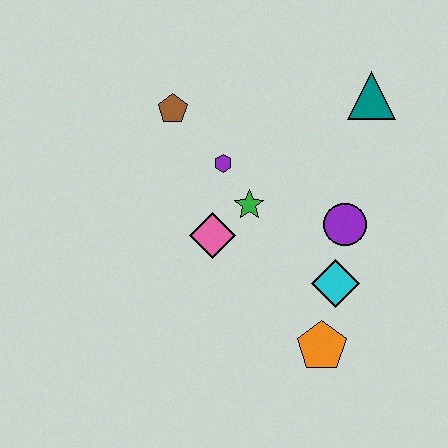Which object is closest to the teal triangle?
The purple circle is closest to the teal triangle.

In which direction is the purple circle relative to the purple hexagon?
The purple circle is to the right of the purple hexagon.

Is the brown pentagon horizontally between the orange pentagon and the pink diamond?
No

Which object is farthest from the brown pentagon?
The orange pentagon is farthest from the brown pentagon.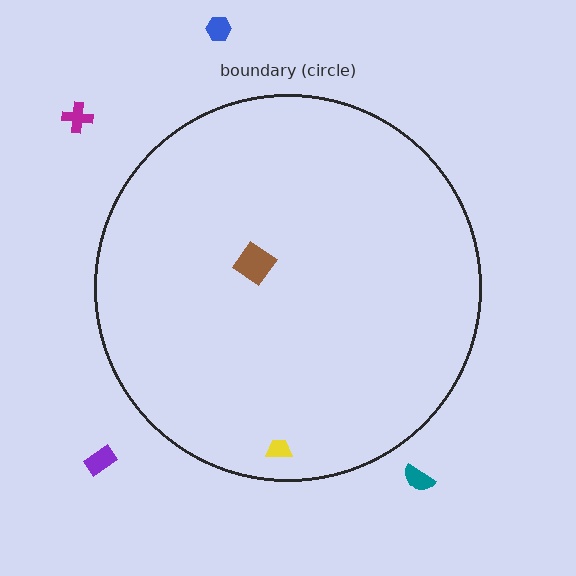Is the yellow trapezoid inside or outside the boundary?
Inside.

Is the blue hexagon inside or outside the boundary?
Outside.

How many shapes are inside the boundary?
2 inside, 4 outside.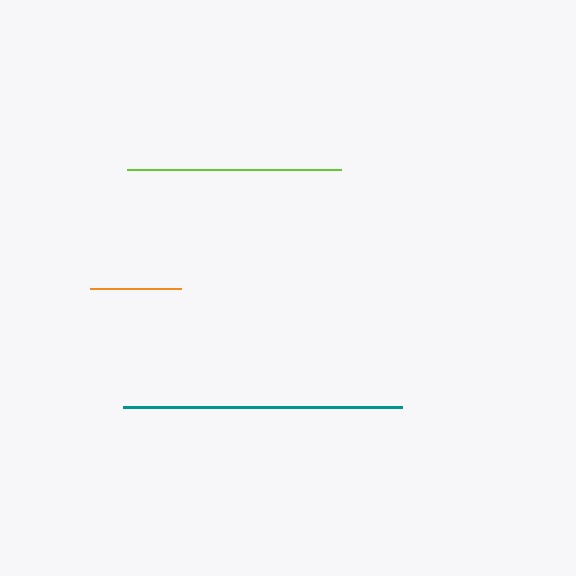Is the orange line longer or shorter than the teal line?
The teal line is longer than the orange line.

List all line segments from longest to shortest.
From longest to shortest: teal, lime, orange.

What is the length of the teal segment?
The teal segment is approximately 280 pixels long.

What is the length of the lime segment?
The lime segment is approximately 214 pixels long.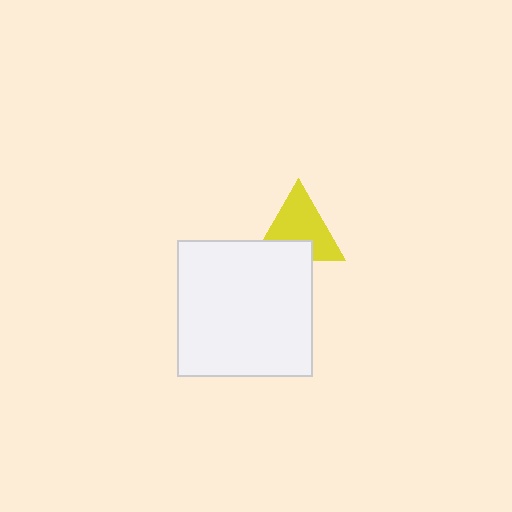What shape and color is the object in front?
The object in front is a white square.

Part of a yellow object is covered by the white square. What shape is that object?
It is a triangle.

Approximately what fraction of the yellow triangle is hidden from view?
Roughly 31% of the yellow triangle is hidden behind the white square.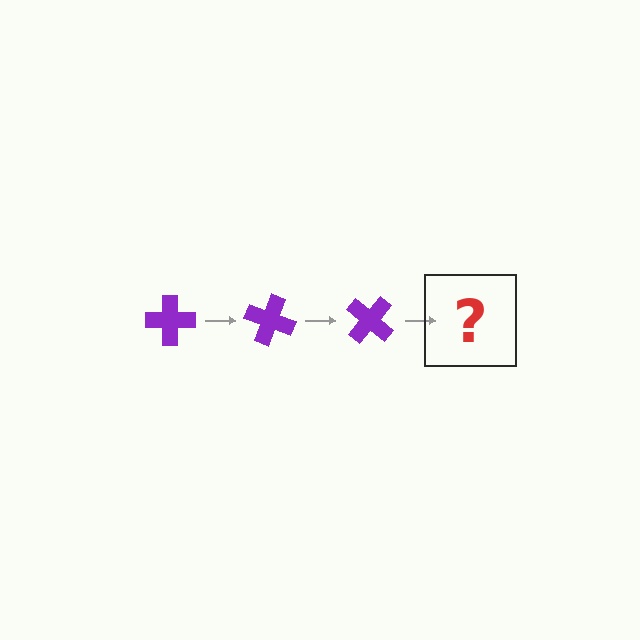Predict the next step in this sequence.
The next step is a purple cross rotated 60 degrees.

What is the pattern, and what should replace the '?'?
The pattern is that the cross rotates 20 degrees each step. The '?' should be a purple cross rotated 60 degrees.